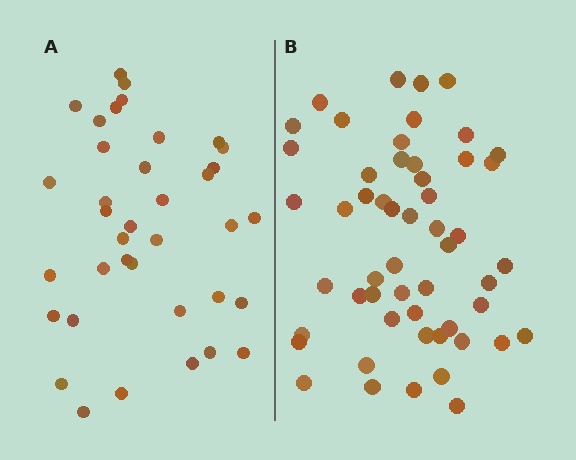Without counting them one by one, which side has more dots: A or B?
Region B (the right region) has more dots.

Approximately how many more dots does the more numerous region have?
Region B has approximately 15 more dots than region A.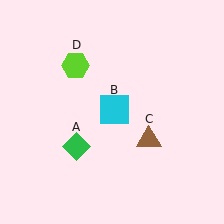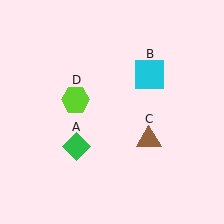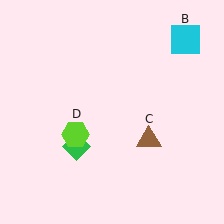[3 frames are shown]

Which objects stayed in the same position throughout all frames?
Green diamond (object A) and brown triangle (object C) remained stationary.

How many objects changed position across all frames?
2 objects changed position: cyan square (object B), lime hexagon (object D).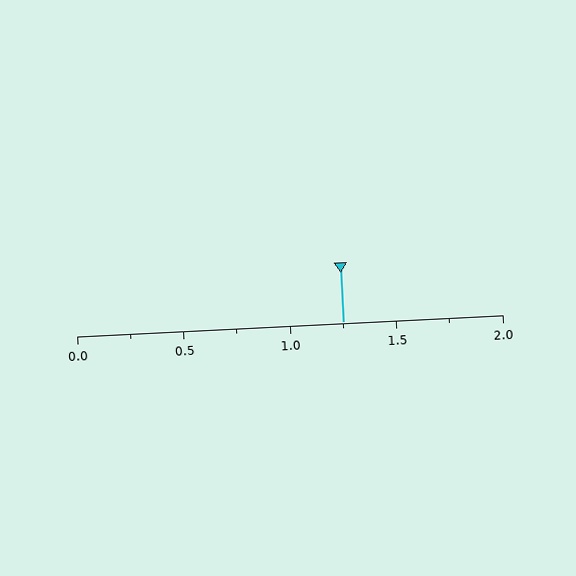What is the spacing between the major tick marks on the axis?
The major ticks are spaced 0.5 apart.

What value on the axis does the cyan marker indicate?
The marker indicates approximately 1.25.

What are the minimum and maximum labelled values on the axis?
The axis runs from 0.0 to 2.0.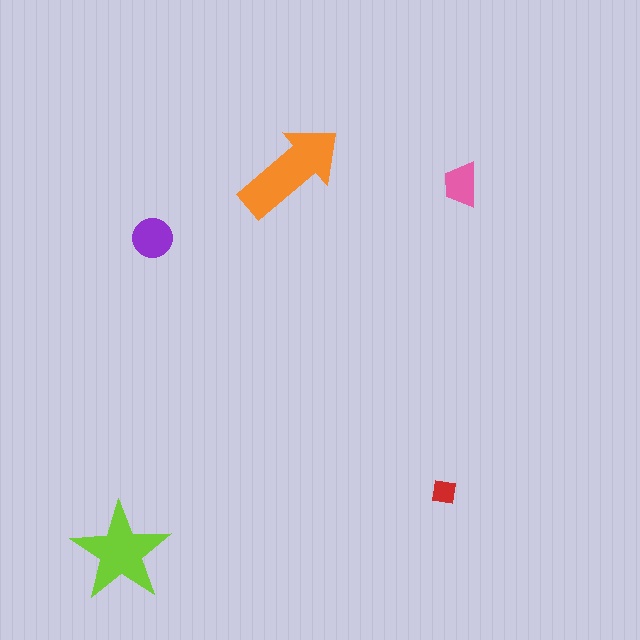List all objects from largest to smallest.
The orange arrow, the lime star, the purple circle, the pink trapezoid, the red square.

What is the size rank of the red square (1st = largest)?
5th.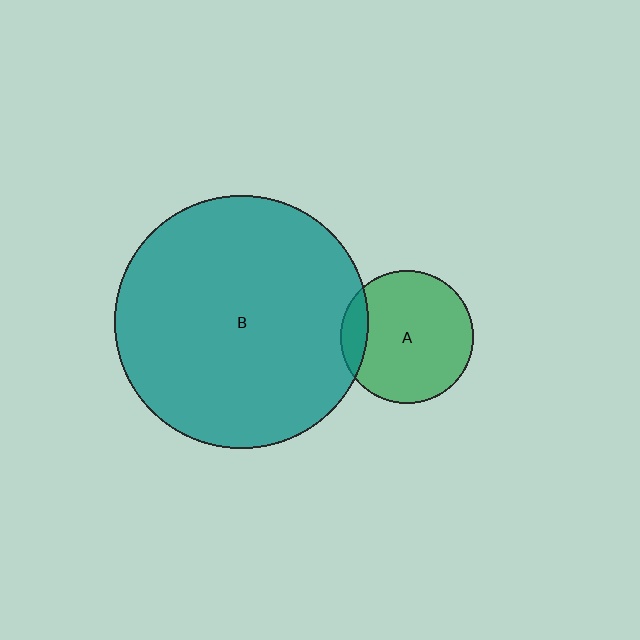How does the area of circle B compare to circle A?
Approximately 3.6 times.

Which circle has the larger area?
Circle B (teal).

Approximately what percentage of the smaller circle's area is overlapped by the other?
Approximately 15%.